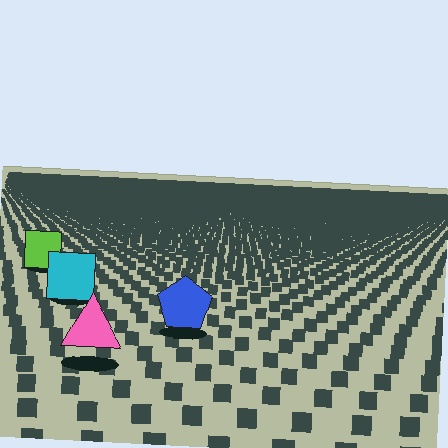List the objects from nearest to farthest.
From nearest to farthest: the pink triangle, the blue pentagon, the cyan square, the lime square.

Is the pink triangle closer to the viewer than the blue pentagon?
Yes. The pink triangle is closer — you can tell from the texture gradient: the ground texture is coarser near it.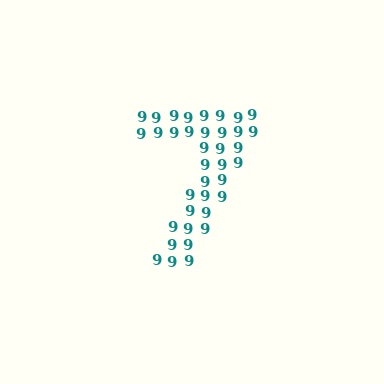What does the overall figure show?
The overall figure shows the digit 7.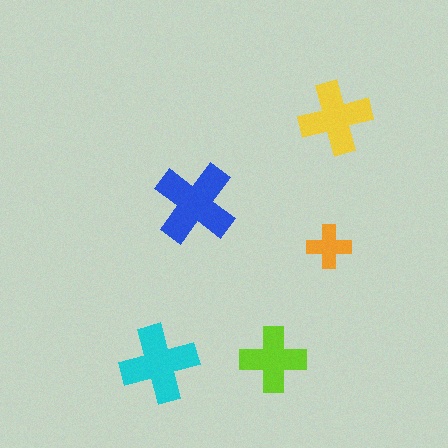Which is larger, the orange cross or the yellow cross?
The yellow one.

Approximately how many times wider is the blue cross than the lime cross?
About 1.5 times wider.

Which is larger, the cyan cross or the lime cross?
The cyan one.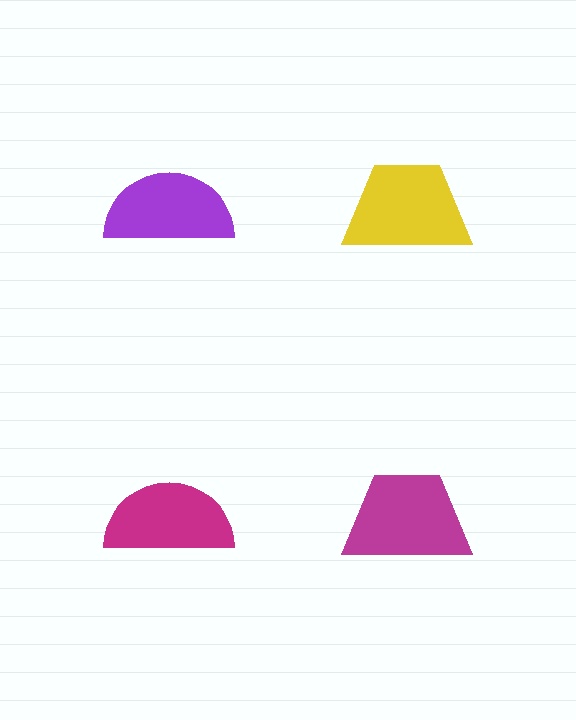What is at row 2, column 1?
A magenta semicircle.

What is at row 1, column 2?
A yellow trapezoid.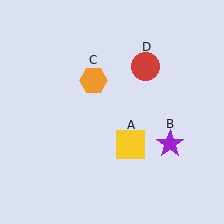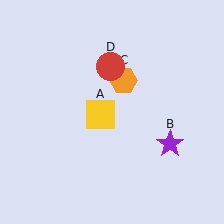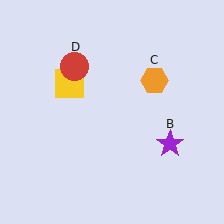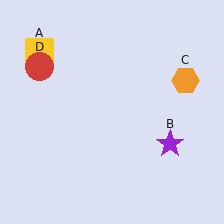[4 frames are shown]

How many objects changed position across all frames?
3 objects changed position: yellow square (object A), orange hexagon (object C), red circle (object D).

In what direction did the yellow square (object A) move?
The yellow square (object A) moved up and to the left.